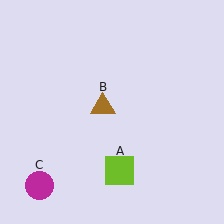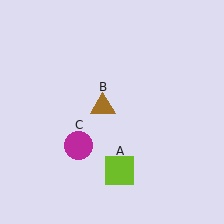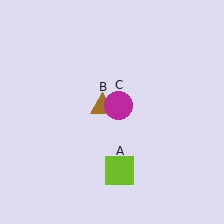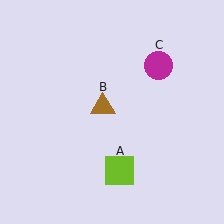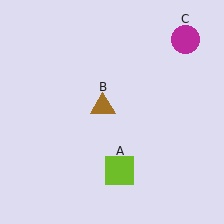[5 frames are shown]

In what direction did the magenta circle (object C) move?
The magenta circle (object C) moved up and to the right.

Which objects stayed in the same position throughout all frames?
Lime square (object A) and brown triangle (object B) remained stationary.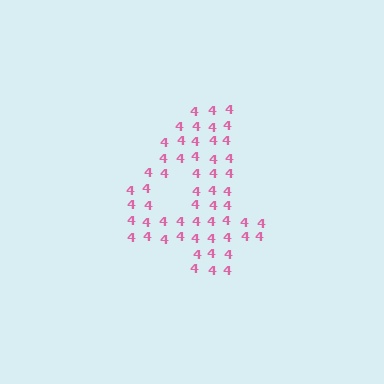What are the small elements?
The small elements are digit 4's.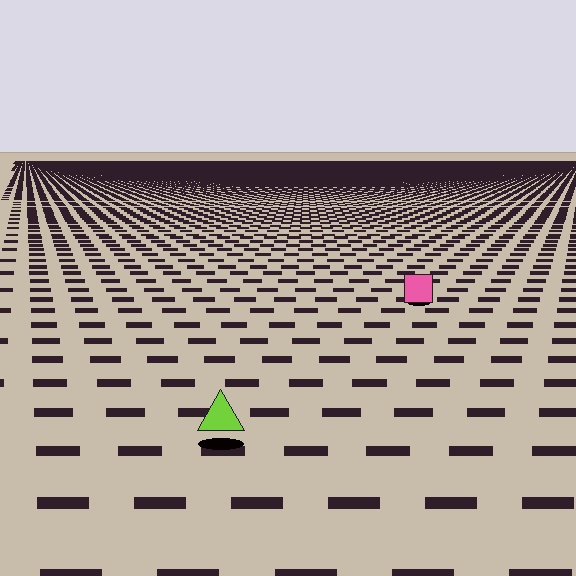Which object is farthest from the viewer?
The pink square is farthest from the viewer. It appears smaller and the ground texture around it is denser.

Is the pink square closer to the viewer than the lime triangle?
No. The lime triangle is closer — you can tell from the texture gradient: the ground texture is coarser near it.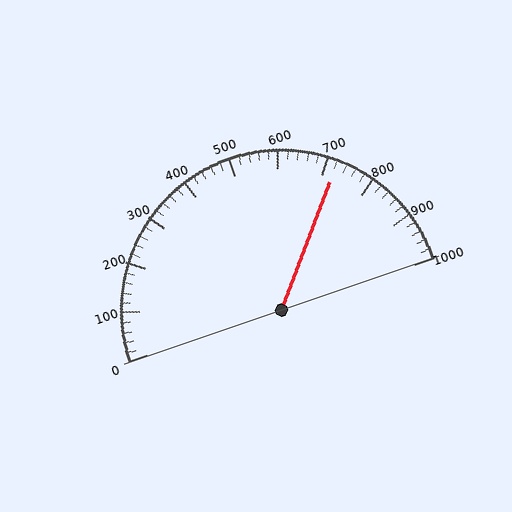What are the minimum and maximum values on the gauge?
The gauge ranges from 0 to 1000.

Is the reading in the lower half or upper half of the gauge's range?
The reading is in the upper half of the range (0 to 1000).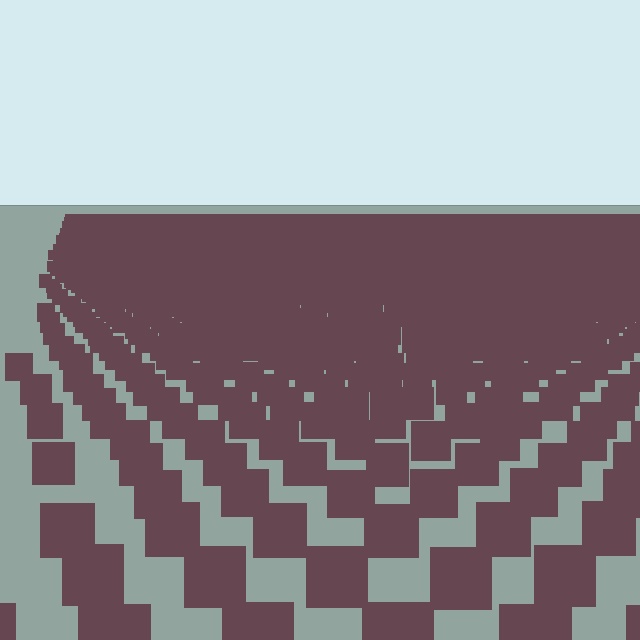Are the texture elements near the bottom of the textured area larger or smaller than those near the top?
Larger. Near the bottom, elements are closer to the viewer and appear at a bigger on-screen size.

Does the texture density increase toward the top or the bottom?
Density increases toward the top.